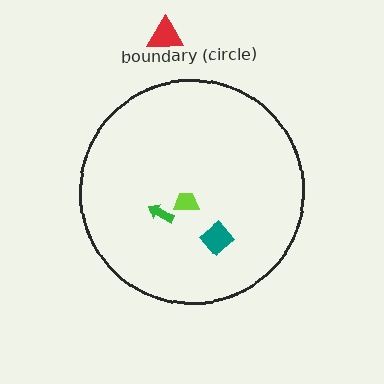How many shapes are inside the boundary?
3 inside, 1 outside.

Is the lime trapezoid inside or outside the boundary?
Inside.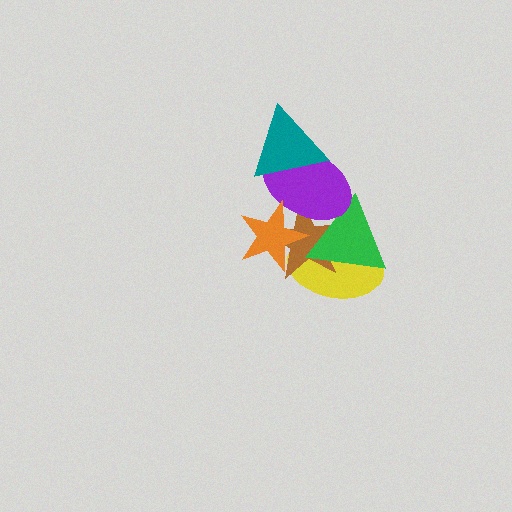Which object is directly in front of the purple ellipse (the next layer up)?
The orange star is directly in front of the purple ellipse.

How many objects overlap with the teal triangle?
1 object overlaps with the teal triangle.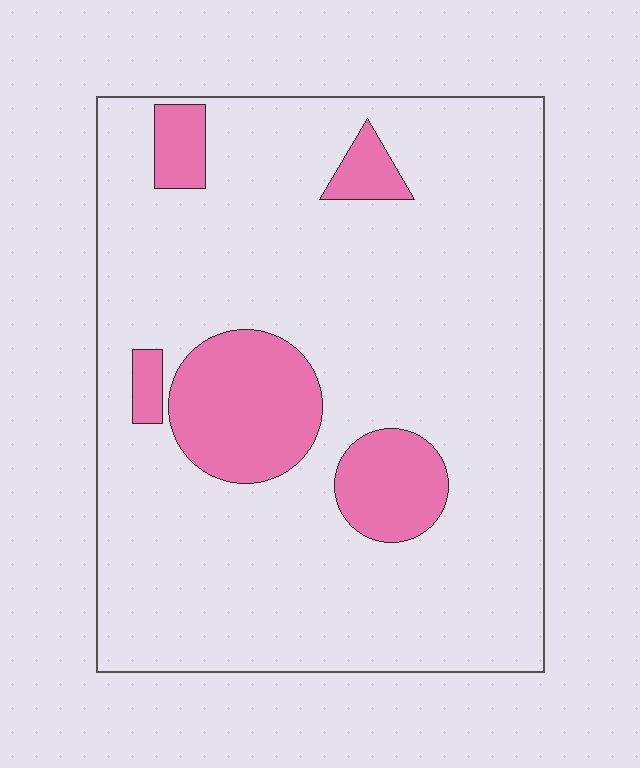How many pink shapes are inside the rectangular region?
5.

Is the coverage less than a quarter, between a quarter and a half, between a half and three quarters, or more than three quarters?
Less than a quarter.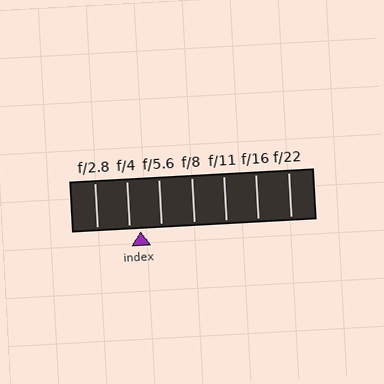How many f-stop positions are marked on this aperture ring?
There are 7 f-stop positions marked.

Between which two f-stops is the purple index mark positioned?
The index mark is between f/4 and f/5.6.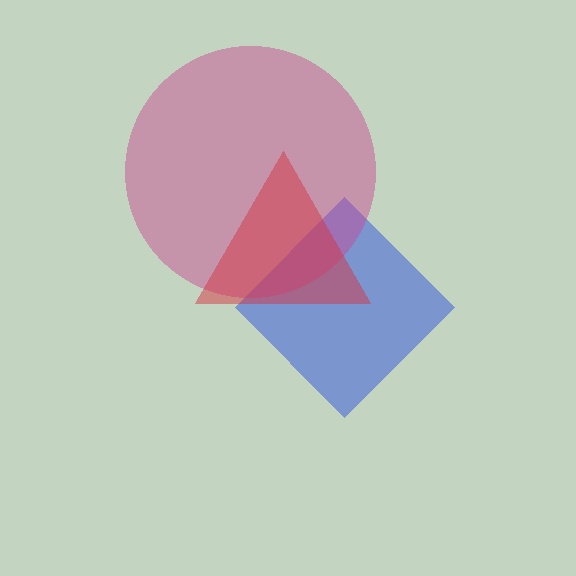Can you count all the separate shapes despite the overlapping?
Yes, there are 3 separate shapes.